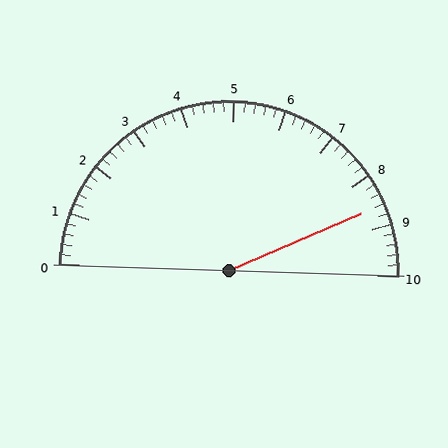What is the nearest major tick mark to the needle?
The nearest major tick mark is 9.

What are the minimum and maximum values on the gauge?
The gauge ranges from 0 to 10.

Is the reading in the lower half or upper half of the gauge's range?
The reading is in the upper half of the range (0 to 10).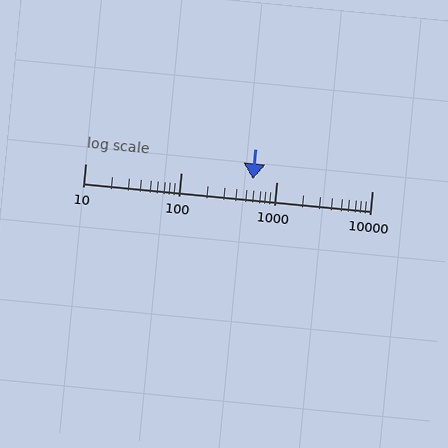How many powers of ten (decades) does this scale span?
The scale spans 3 decades, from 10 to 10000.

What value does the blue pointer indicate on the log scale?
The pointer indicates approximately 570.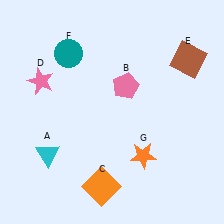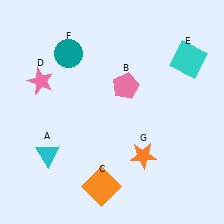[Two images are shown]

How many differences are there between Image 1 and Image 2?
There is 1 difference between the two images.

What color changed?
The square (E) changed from brown in Image 1 to cyan in Image 2.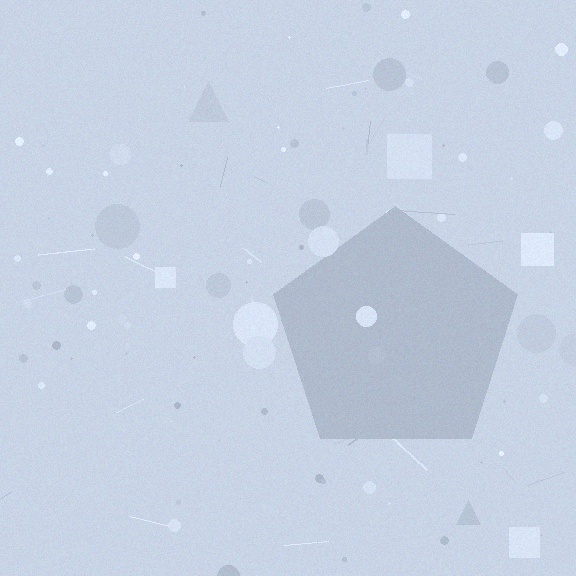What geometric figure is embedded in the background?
A pentagon is embedded in the background.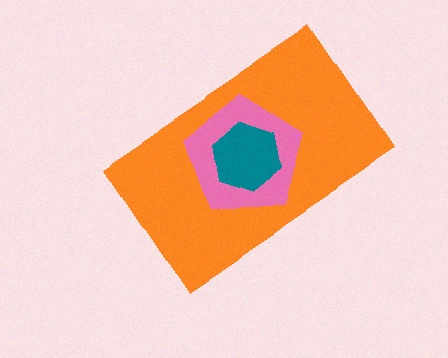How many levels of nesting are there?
3.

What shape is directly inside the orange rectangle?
The pink pentagon.